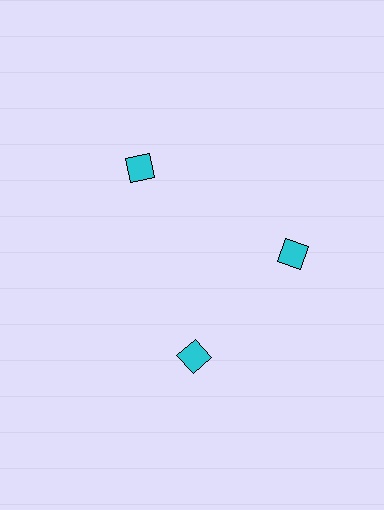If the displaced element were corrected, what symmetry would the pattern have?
It would have 3-fold rotational symmetry — the pattern would map onto itself every 120 degrees.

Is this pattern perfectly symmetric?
No. The 3 cyan diamonds are arranged in a ring, but one element near the 7 o'clock position is rotated out of alignment along the ring, breaking the 3-fold rotational symmetry.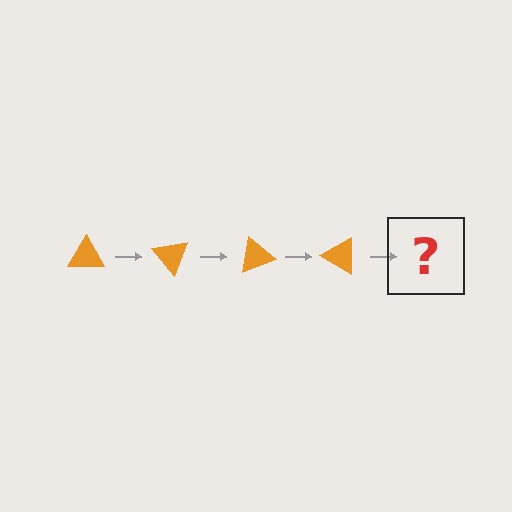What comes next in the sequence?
The next element should be an orange triangle rotated 200 degrees.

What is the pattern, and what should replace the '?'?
The pattern is that the triangle rotates 50 degrees each step. The '?' should be an orange triangle rotated 200 degrees.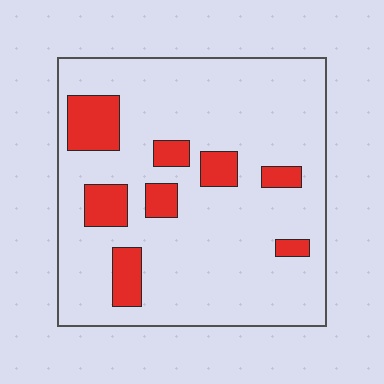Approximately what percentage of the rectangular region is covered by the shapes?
Approximately 15%.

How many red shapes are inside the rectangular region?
8.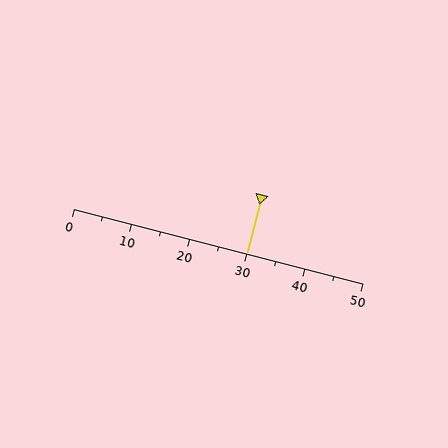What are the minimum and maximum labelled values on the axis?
The axis runs from 0 to 50.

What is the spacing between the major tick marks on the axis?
The major ticks are spaced 10 apart.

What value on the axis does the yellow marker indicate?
The marker indicates approximately 30.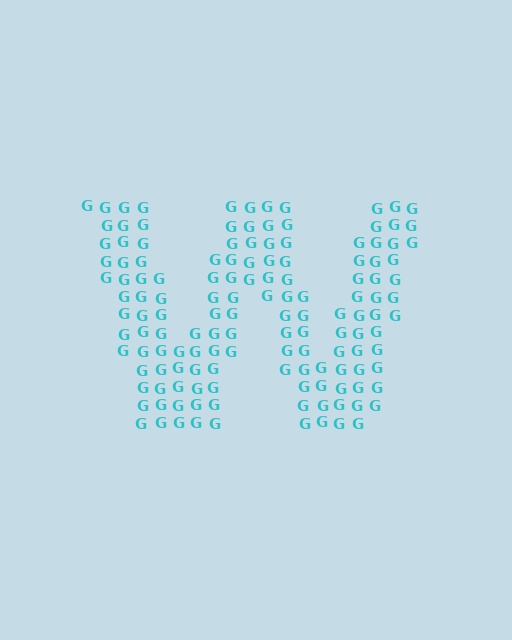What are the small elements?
The small elements are letter G's.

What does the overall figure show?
The overall figure shows the letter W.